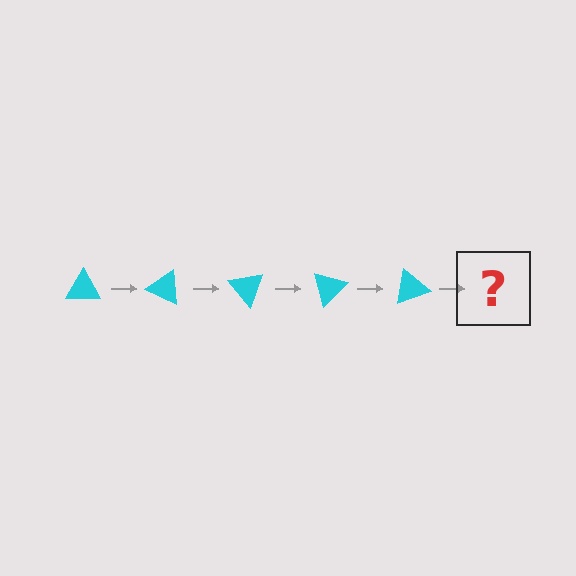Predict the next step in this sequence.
The next step is a cyan triangle rotated 125 degrees.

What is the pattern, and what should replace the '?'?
The pattern is that the triangle rotates 25 degrees each step. The '?' should be a cyan triangle rotated 125 degrees.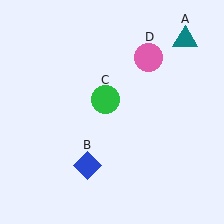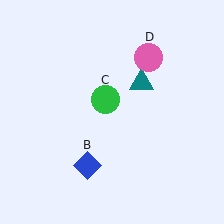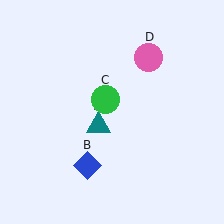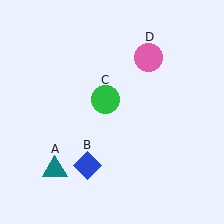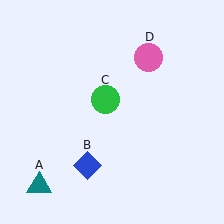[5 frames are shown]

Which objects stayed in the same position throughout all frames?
Blue diamond (object B) and green circle (object C) and pink circle (object D) remained stationary.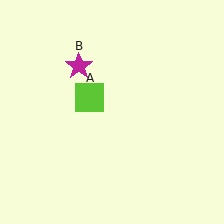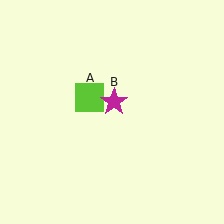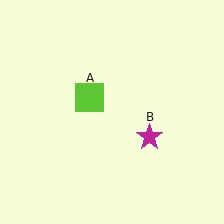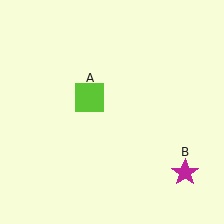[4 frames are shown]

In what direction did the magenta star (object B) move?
The magenta star (object B) moved down and to the right.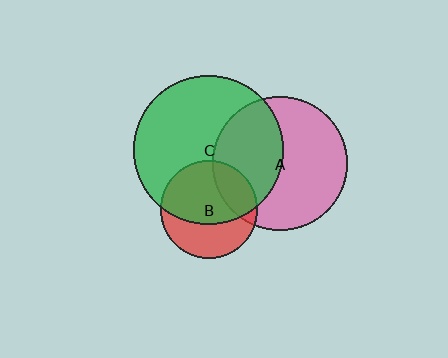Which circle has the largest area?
Circle C (green).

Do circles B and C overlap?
Yes.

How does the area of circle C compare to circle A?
Approximately 1.2 times.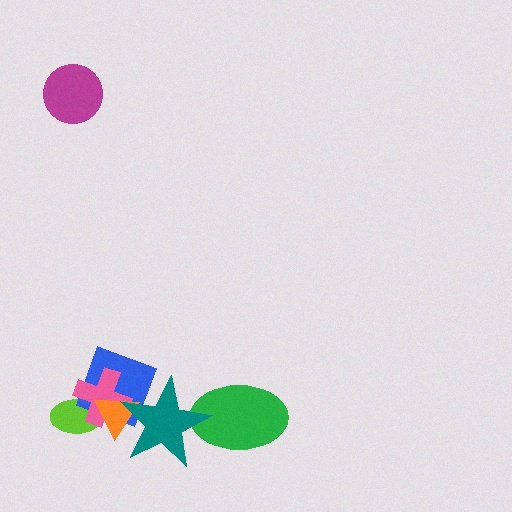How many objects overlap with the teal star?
4 objects overlap with the teal star.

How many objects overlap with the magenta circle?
0 objects overlap with the magenta circle.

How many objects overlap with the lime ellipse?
3 objects overlap with the lime ellipse.